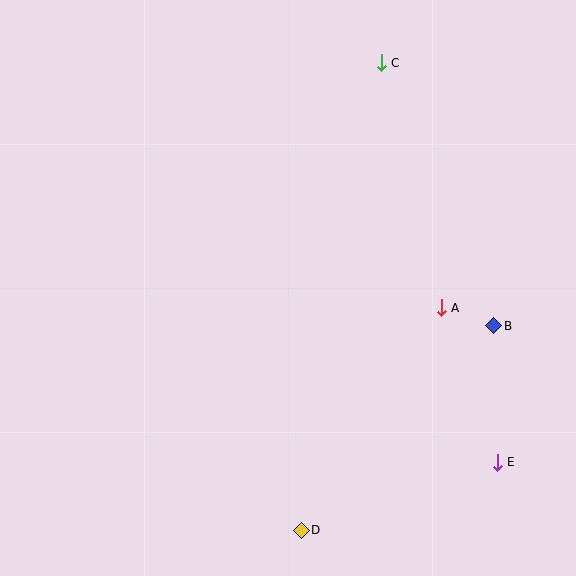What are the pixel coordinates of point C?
Point C is at (381, 63).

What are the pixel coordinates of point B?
Point B is at (494, 326).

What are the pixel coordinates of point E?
Point E is at (497, 462).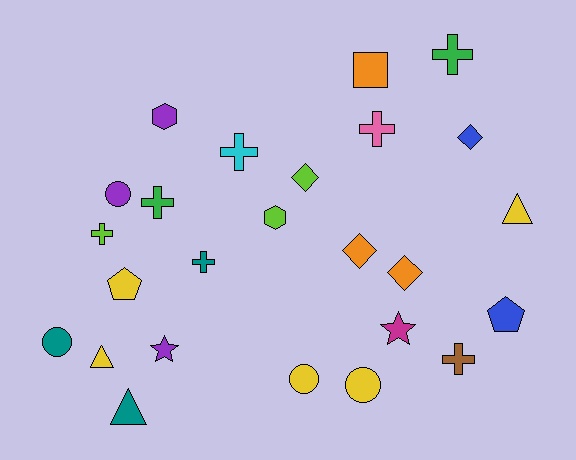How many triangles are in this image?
There are 3 triangles.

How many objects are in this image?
There are 25 objects.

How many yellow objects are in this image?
There are 5 yellow objects.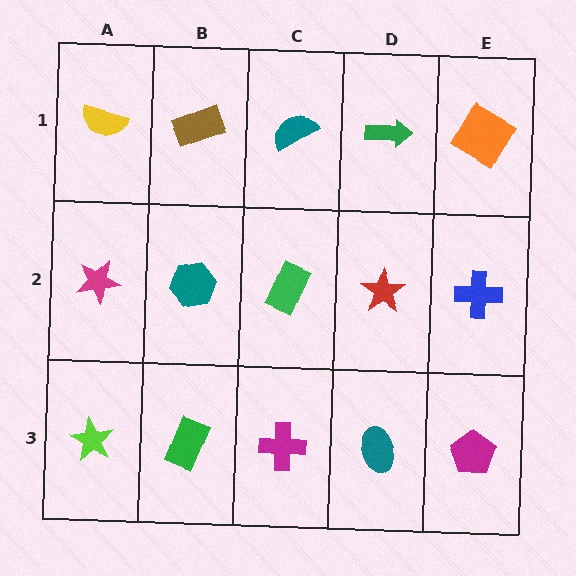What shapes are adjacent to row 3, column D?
A red star (row 2, column D), a magenta cross (row 3, column C), a magenta pentagon (row 3, column E).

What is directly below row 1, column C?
A green rectangle.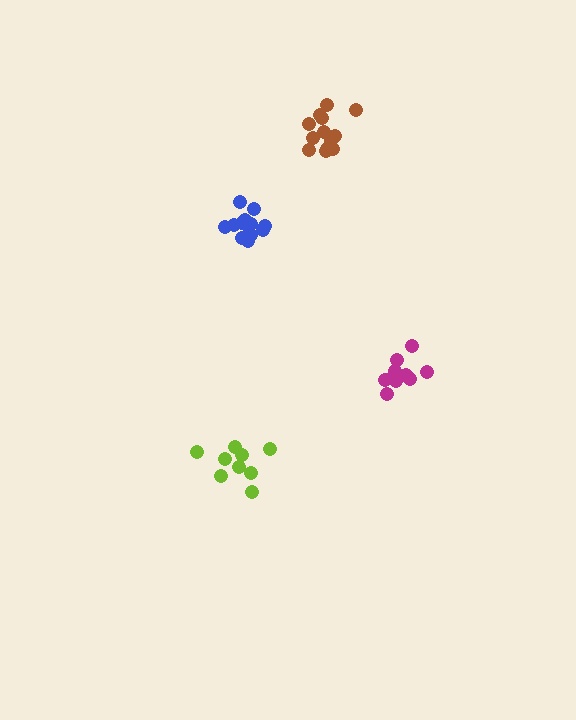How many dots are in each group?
Group 1: 11 dots, Group 2: 13 dots, Group 3: 13 dots, Group 4: 9 dots (46 total).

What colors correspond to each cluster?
The clusters are colored: magenta, blue, brown, lime.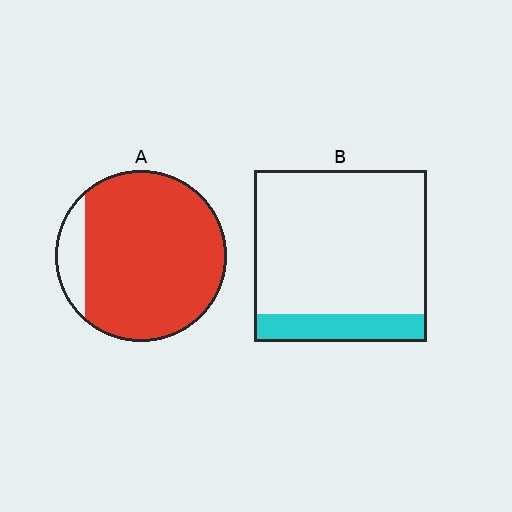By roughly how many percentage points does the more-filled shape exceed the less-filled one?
By roughly 70 percentage points (A over B).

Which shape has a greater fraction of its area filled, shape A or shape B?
Shape A.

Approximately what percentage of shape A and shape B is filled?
A is approximately 90% and B is approximately 15%.